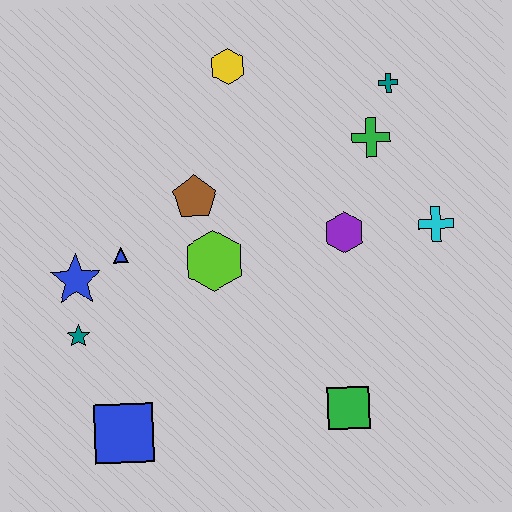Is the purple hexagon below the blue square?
No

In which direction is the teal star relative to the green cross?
The teal star is to the left of the green cross.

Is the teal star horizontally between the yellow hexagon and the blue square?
No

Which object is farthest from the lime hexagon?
The teal cross is farthest from the lime hexagon.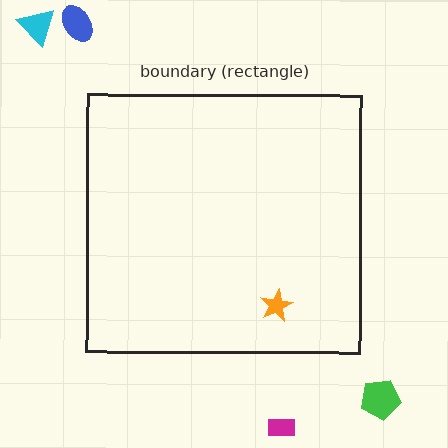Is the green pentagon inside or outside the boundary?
Outside.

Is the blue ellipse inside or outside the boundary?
Outside.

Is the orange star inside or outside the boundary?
Inside.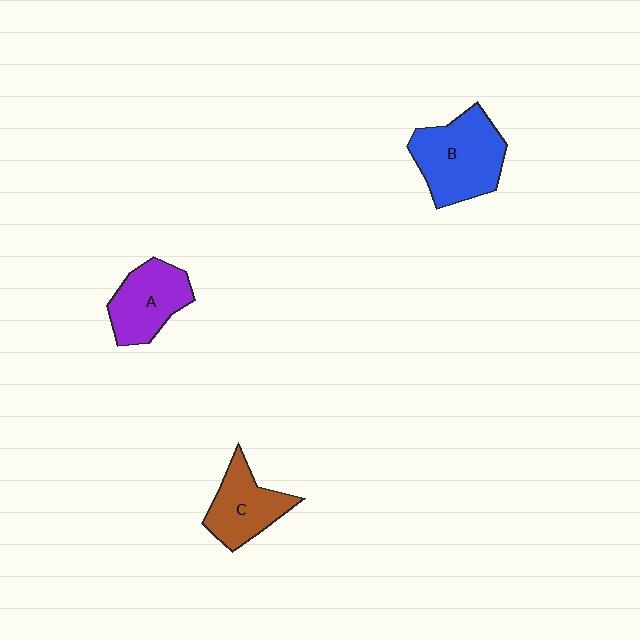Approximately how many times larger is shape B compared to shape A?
Approximately 1.3 times.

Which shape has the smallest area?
Shape C (brown).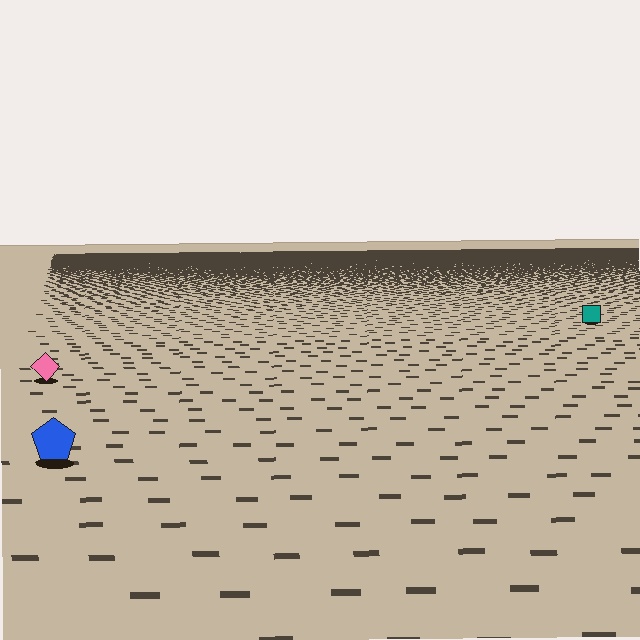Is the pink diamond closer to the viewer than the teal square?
Yes. The pink diamond is closer — you can tell from the texture gradient: the ground texture is coarser near it.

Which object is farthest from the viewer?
The teal square is farthest from the viewer. It appears smaller and the ground texture around it is denser.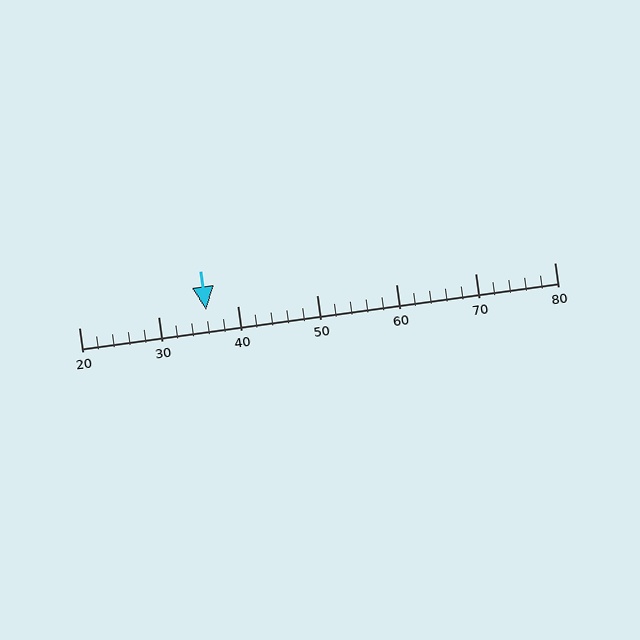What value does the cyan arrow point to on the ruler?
The cyan arrow points to approximately 36.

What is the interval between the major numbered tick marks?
The major tick marks are spaced 10 units apart.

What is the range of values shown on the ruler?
The ruler shows values from 20 to 80.